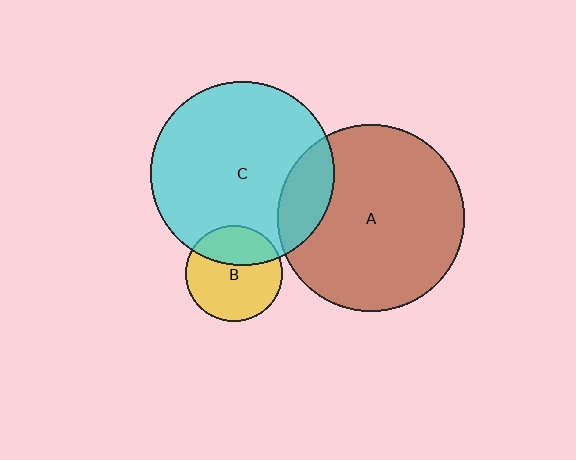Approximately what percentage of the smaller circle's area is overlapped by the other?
Approximately 15%.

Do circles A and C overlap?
Yes.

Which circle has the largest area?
Circle A (brown).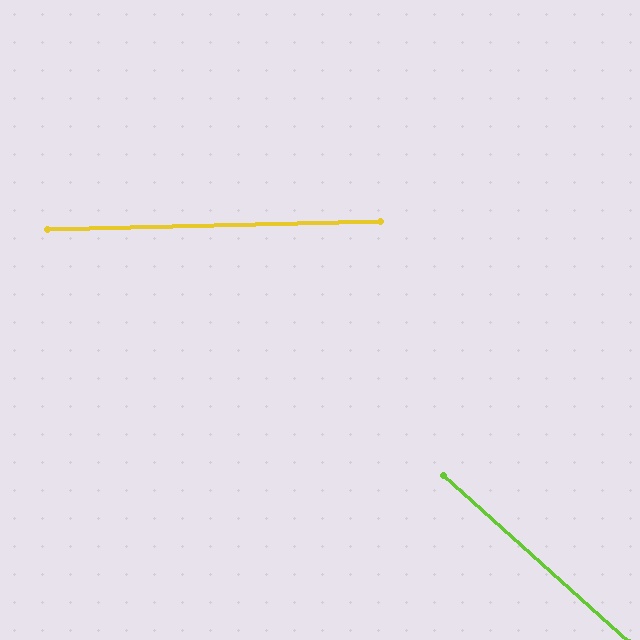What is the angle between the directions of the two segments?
Approximately 43 degrees.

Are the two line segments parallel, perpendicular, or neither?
Neither parallel nor perpendicular — they differ by about 43°.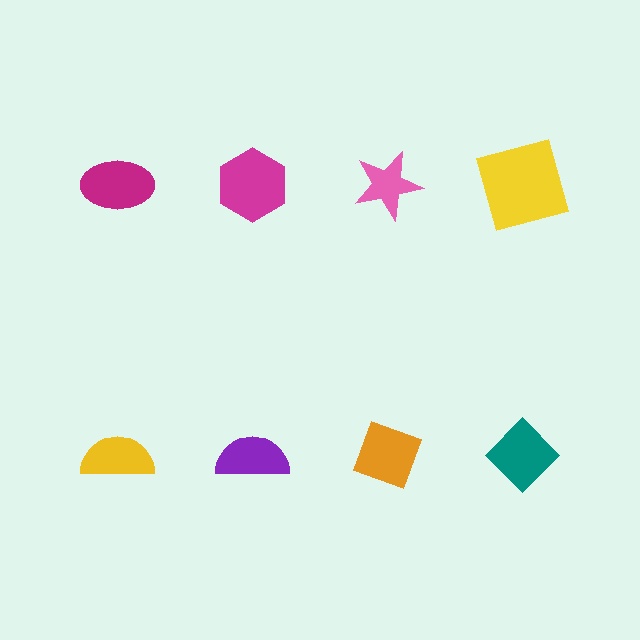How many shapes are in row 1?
4 shapes.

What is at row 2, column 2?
A purple semicircle.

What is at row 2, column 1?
A yellow semicircle.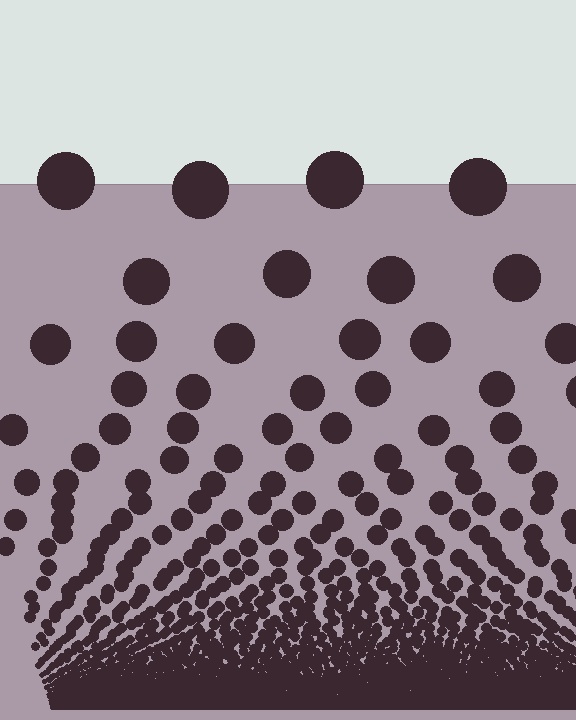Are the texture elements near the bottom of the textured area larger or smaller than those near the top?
Smaller. The gradient is inverted — elements near the bottom are smaller and denser.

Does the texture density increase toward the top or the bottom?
Density increases toward the bottom.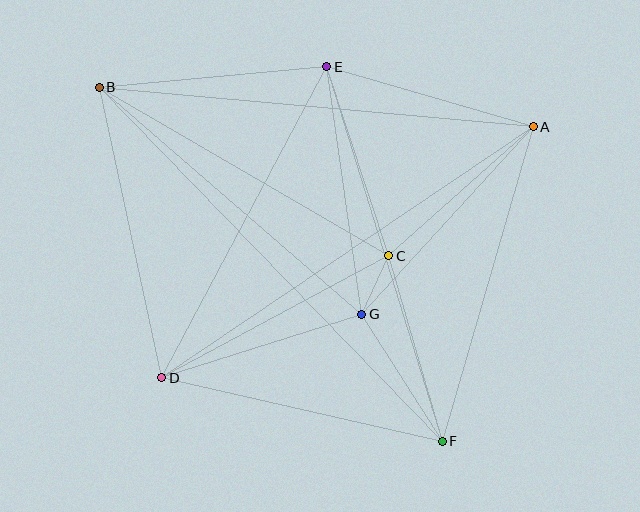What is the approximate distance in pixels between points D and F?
The distance between D and F is approximately 288 pixels.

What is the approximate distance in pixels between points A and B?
The distance between A and B is approximately 435 pixels.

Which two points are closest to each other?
Points C and G are closest to each other.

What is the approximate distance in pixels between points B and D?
The distance between B and D is approximately 297 pixels.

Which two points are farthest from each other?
Points B and F are farthest from each other.